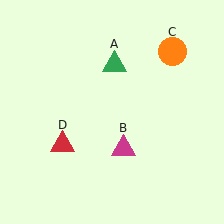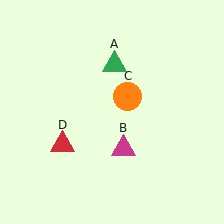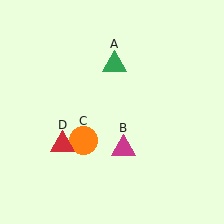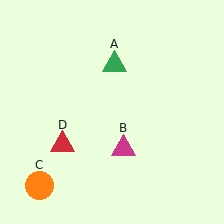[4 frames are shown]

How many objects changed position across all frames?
1 object changed position: orange circle (object C).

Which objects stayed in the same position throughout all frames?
Green triangle (object A) and magenta triangle (object B) and red triangle (object D) remained stationary.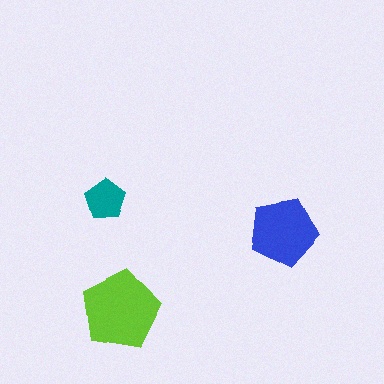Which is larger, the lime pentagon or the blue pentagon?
The lime one.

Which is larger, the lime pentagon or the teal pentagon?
The lime one.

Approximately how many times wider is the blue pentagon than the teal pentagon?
About 1.5 times wider.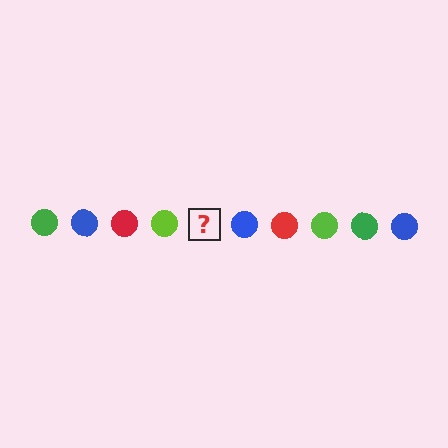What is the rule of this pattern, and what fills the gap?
The rule is that the pattern cycles through green, blue, red, lime circles. The gap should be filled with a green circle.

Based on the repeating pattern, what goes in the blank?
The blank should be a green circle.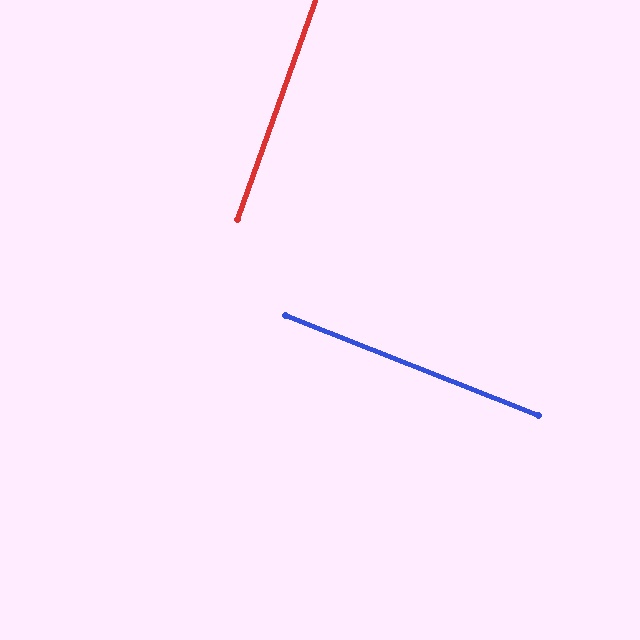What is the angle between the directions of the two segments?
Approximately 88 degrees.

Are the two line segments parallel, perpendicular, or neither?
Perpendicular — they meet at approximately 88°.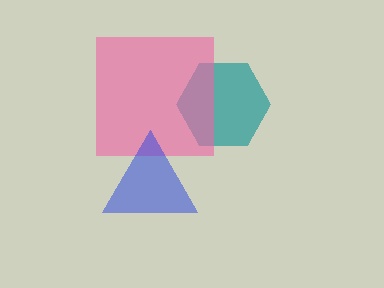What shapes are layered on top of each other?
The layered shapes are: a teal hexagon, a pink square, a blue triangle.